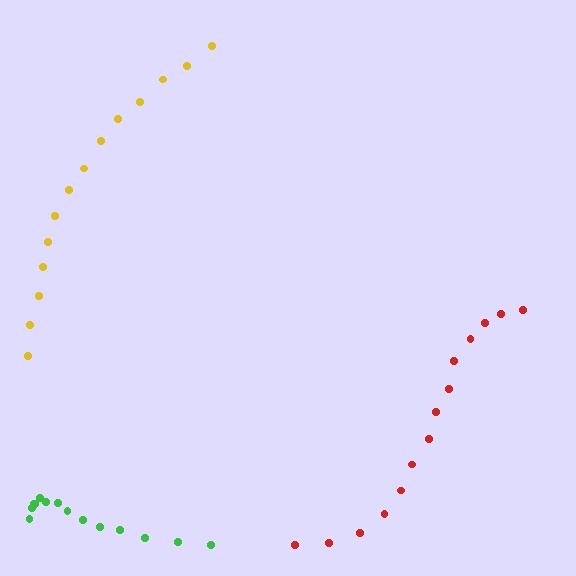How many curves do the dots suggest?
There are 3 distinct paths.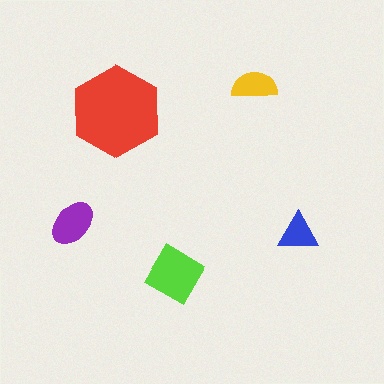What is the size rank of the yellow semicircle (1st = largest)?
4th.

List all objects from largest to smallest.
The red hexagon, the lime diamond, the purple ellipse, the yellow semicircle, the blue triangle.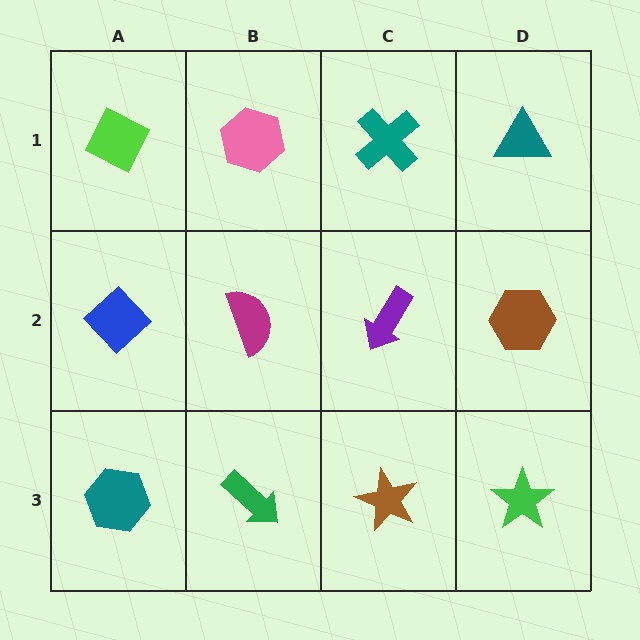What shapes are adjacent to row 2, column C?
A teal cross (row 1, column C), a brown star (row 3, column C), a magenta semicircle (row 2, column B), a brown hexagon (row 2, column D).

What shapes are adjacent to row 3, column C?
A purple arrow (row 2, column C), a green arrow (row 3, column B), a green star (row 3, column D).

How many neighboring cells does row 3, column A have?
2.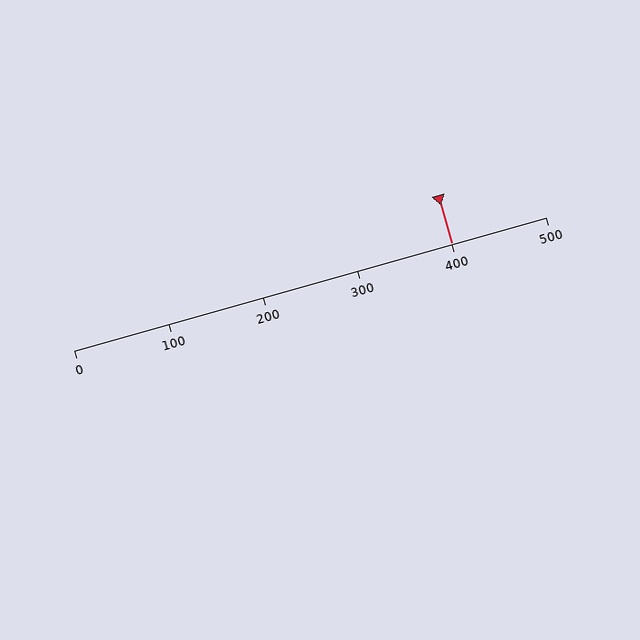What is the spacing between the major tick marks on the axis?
The major ticks are spaced 100 apart.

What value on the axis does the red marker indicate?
The marker indicates approximately 400.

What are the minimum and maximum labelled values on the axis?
The axis runs from 0 to 500.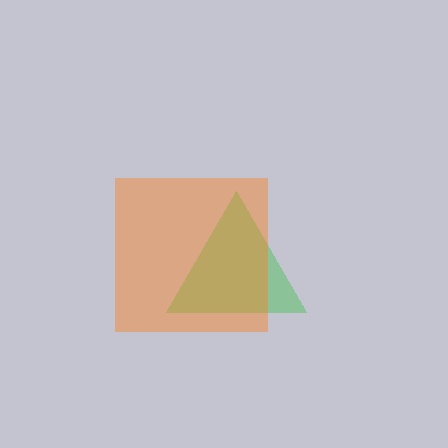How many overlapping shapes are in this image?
There are 2 overlapping shapes in the image.